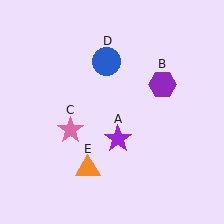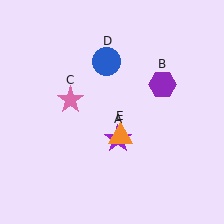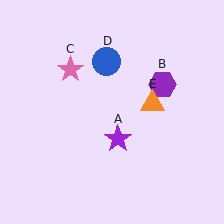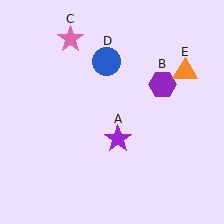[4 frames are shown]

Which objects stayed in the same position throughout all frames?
Purple star (object A) and purple hexagon (object B) and blue circle (object D) remained stationary.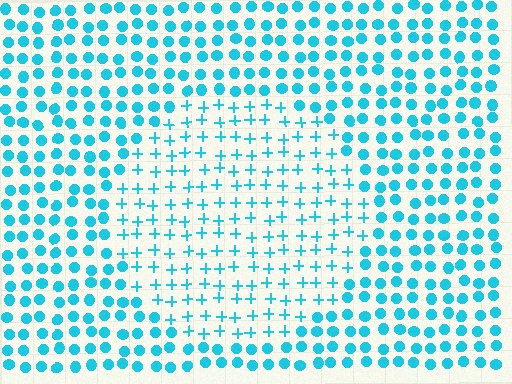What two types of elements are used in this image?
The image uses plus signs inside the circle region and circles outside it.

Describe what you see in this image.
The image is filled with small cyan elements arranged in a uniform grid. A circle-shaped region contains plus signs, while the surrounding area contains circles. The boundary is defined purely by the change in element shape.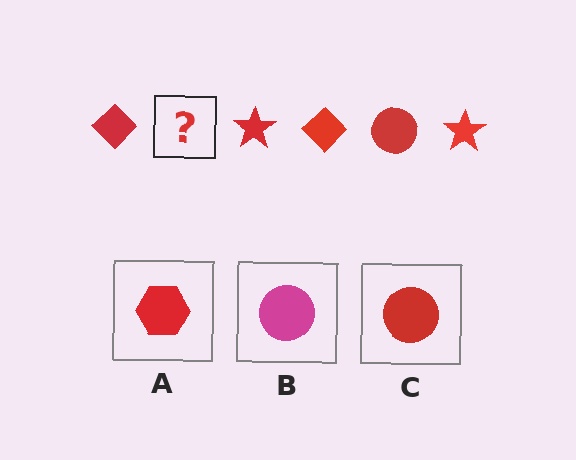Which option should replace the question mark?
Option C.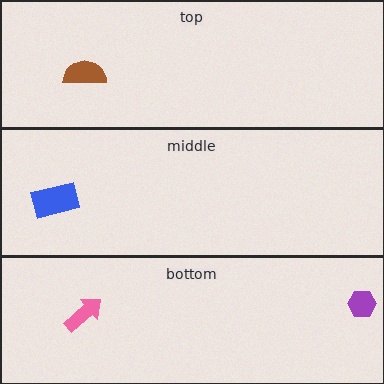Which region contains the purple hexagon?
The bottom region.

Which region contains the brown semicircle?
The top region.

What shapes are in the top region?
The brown semicircle.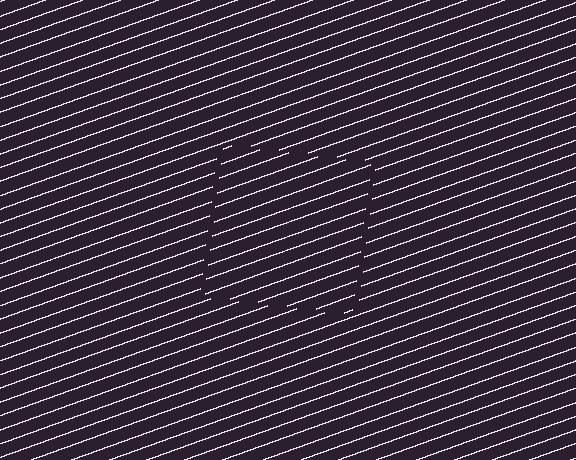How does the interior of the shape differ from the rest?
The interior of the shape contains the same grating, shifted by half a period — the contour is defined by the phase discontinuity where line-ends from the inner and outer gratings abut.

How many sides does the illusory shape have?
4 sides — the line-ends trace a square.